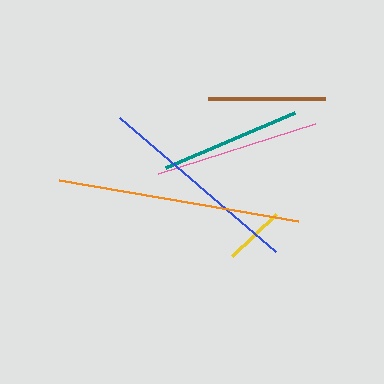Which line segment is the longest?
The orange line is the longest at approximately 243 pixels.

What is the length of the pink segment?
The pink segment is approximately 165 pixels long.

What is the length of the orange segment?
The orange segment is approximately 243 pixels long.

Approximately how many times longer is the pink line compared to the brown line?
The pink line is approximately 1.4 times the length of the brown line.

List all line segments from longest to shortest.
From longest to shortest: orange, blue, pink, teal, brown, yellow.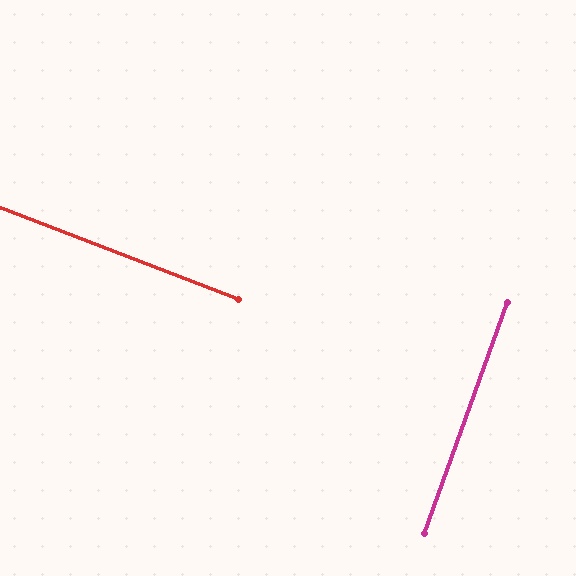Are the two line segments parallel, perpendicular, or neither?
Perpendicular — they meet at approximately 89°.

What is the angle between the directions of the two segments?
Approximately 89 degrees.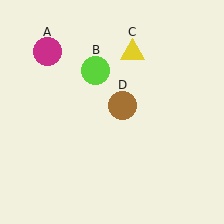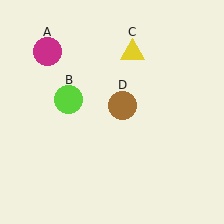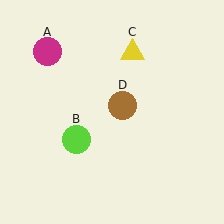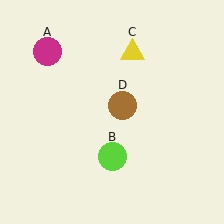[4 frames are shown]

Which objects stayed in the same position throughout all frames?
Magenta circle (object A) and yellow triangle (object C) and brown circle (object D) remained stationary.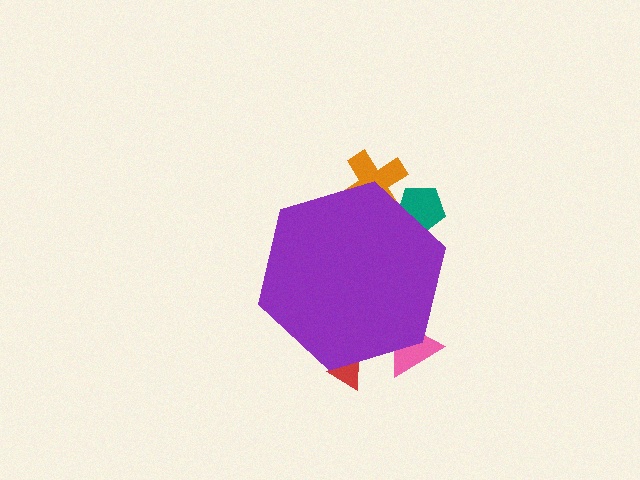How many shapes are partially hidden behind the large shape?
4 shapes are partially hidden.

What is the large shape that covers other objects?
A purple hexagon.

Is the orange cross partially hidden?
Yes, the orange cross is partially hidden behind the purple hexagon.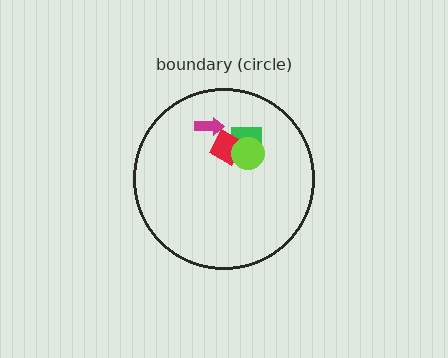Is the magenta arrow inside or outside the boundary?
Inside.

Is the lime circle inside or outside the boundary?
Inside.